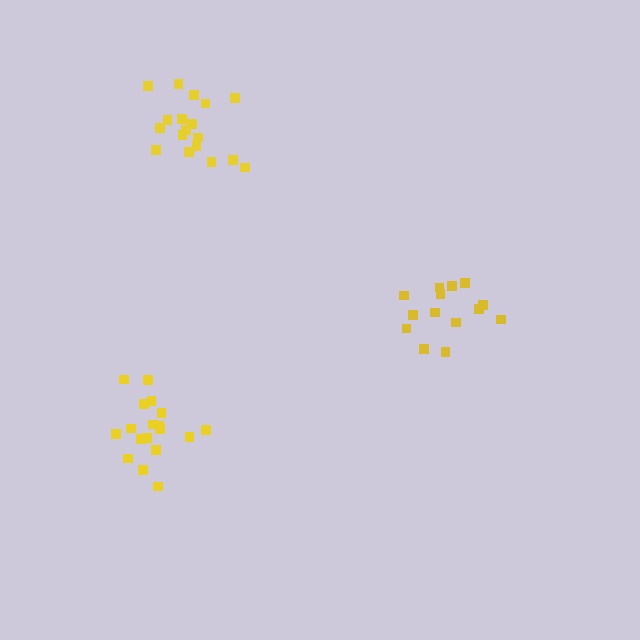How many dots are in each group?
Group 1: 14 dots, Group 2: 18 dots, Group 3: 18 dots (50 total).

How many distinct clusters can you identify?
There are 3 distinct clusters.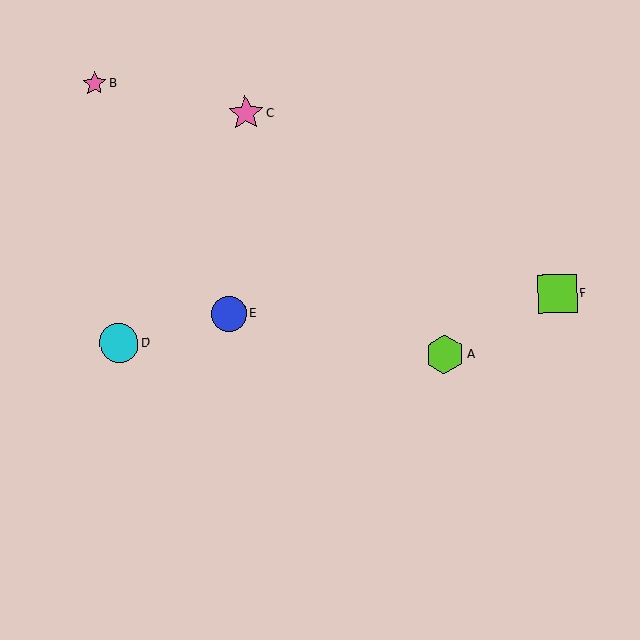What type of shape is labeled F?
Shape F is a lime square.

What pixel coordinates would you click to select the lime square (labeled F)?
Click at (557, 294) to select the lime square F.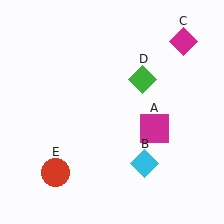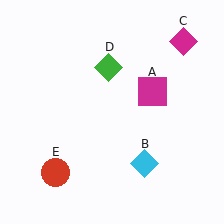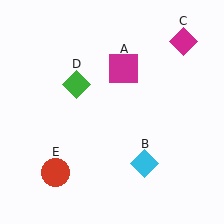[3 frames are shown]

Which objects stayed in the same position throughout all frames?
Cyan diamond (object B) and magenta diamond (object C) and red circle (object E) remained stationary.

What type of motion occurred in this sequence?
The magenta square (object A), green diamond (object D) rotated counterclockwise around the center of the scene.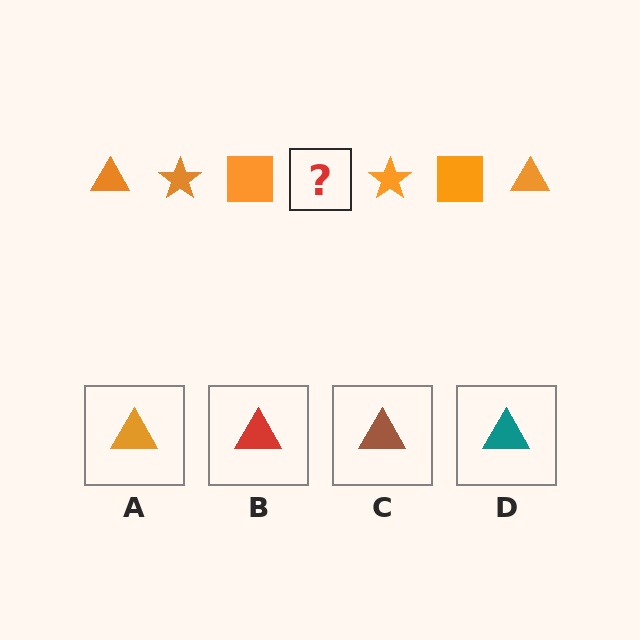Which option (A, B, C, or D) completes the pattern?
A.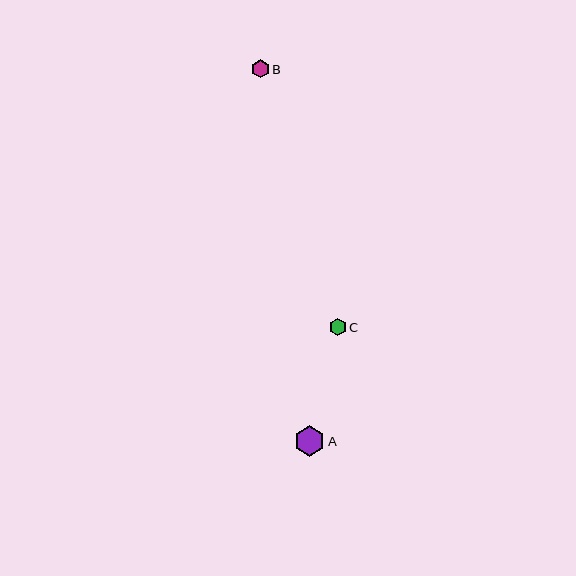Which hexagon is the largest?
Hexagon A is the largest with a size of approximately 30 pixels.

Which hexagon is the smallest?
Hexagon C is the smallest with a size of approximately 17 pixels.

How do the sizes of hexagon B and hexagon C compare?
Hexagon B and hexagon C are approximately the same size.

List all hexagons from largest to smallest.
From largest to smallest: A, B, C.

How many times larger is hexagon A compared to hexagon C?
Hexagon A is approximately 1.8 times the size of hexagon C.